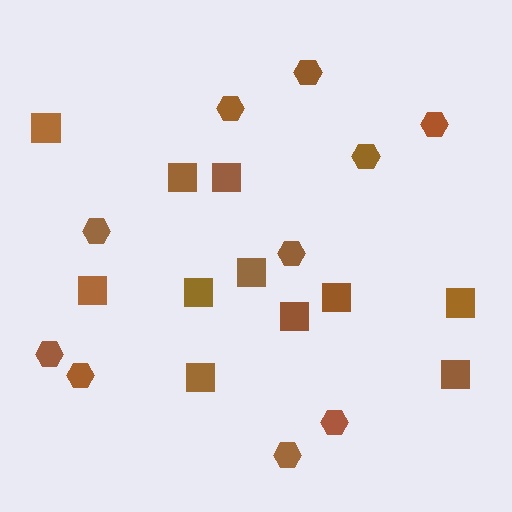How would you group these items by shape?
There are 2 groups: one group of hexagons (10) and one group of squares (11).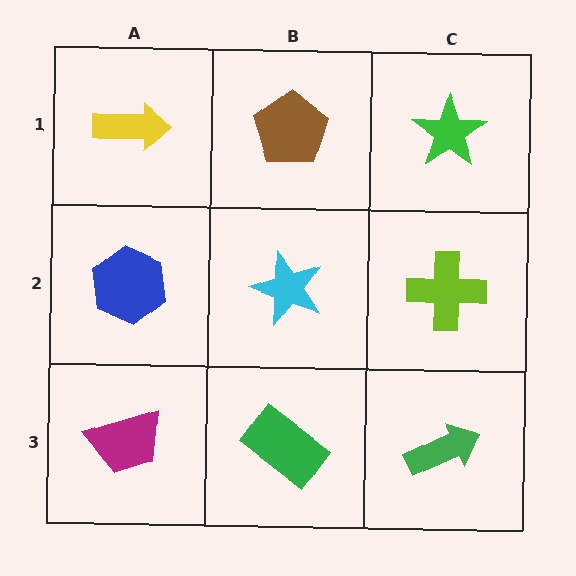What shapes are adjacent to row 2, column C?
A green star (row 1, column C), a green arrow (row 3, column C), a cyan star (row 2, column B).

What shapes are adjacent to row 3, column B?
A cyan star (row 2, column B), a magenta trapezoid (row 3, column A), a green arrow (row 3, column C).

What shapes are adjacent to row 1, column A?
A blue hexagon (row 2, column A), a brown pentagon (row 1, column B).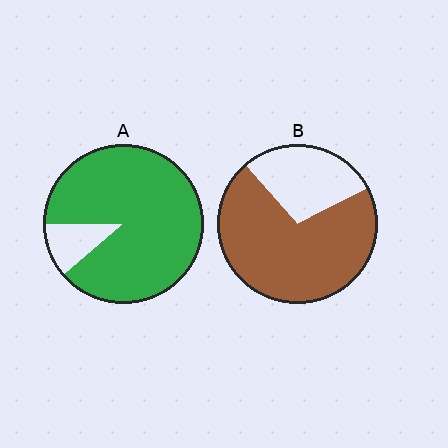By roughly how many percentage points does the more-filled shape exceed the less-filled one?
By roughly 20 percentage points (A over B).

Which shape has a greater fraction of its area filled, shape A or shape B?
Shape A.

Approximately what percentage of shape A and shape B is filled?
A is approximately 90% and B is approximately 70%.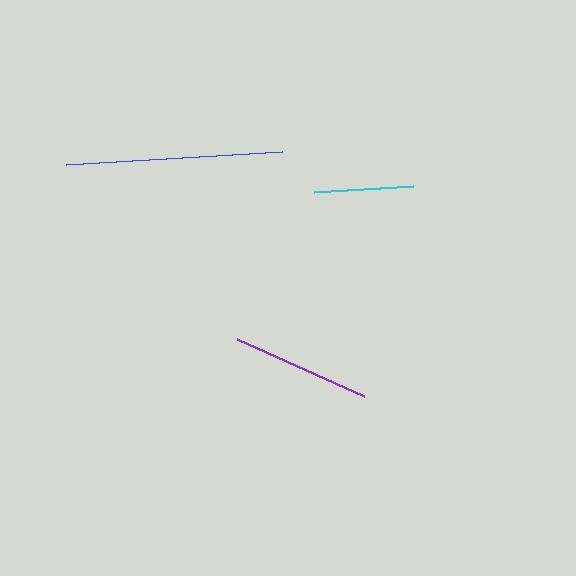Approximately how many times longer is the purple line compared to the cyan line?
The purple line is approximately 1.4 times the length of the cyan line.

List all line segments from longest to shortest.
From longest to shortest: blue, purple, cyan.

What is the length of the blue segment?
The blue segment is approximately 216 pixels long.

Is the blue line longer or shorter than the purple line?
The blue line is longer than the purple line.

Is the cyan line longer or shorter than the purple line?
The purple line is longer than the cyan line.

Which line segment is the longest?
The blue line is the longest at approximately 216 pixels.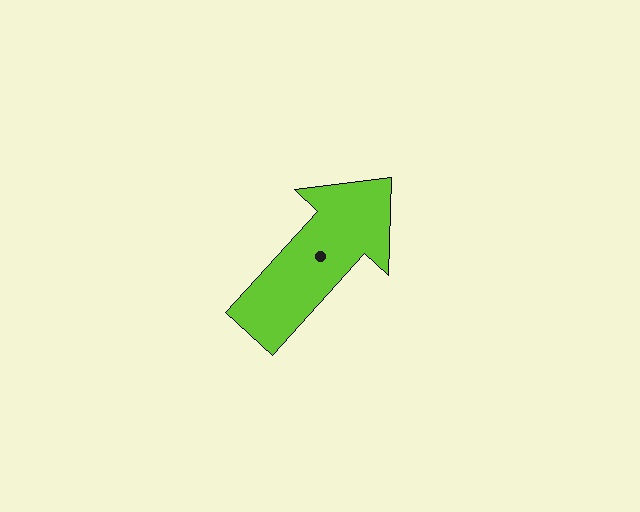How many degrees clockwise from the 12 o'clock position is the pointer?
Approximately 42 degrees.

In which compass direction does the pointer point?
Northeast.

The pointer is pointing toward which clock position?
Roughly 1 o'clock.